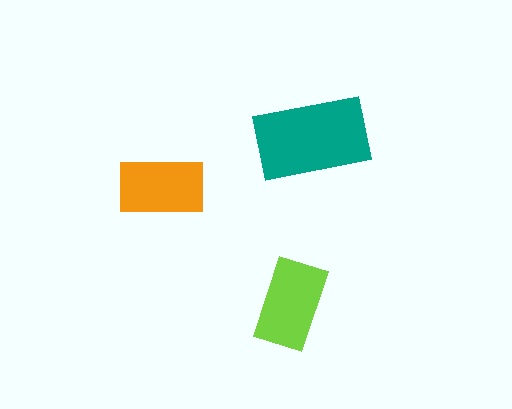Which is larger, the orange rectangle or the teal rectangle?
The teal one.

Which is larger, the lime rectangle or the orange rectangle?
The lime one.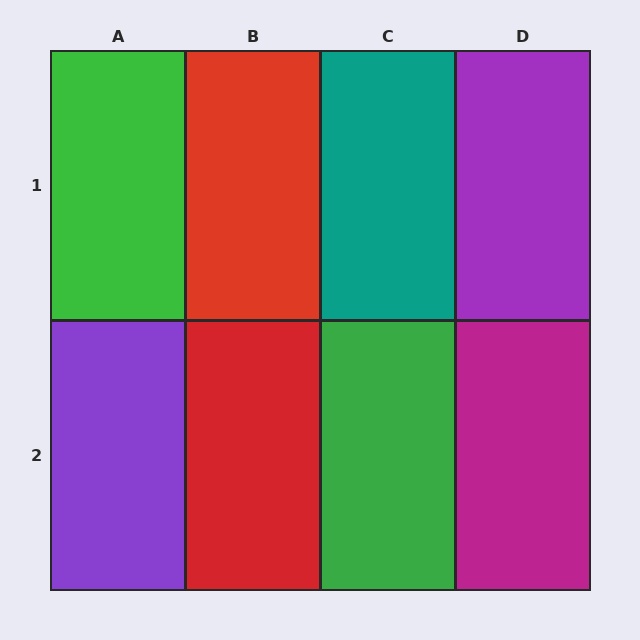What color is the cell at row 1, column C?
Teal.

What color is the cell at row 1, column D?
Purple.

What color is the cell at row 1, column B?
Red.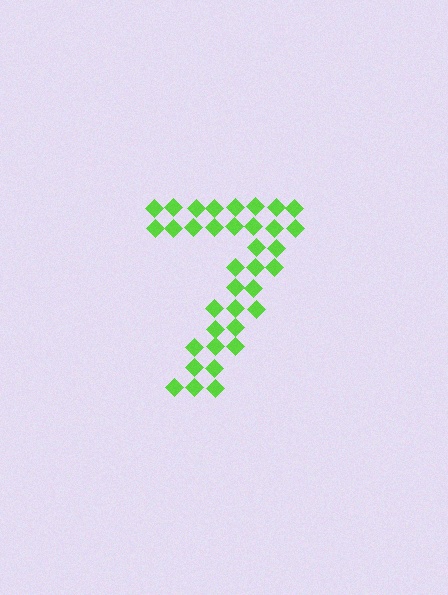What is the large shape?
The large shape is the digit 7.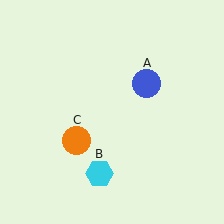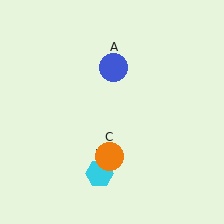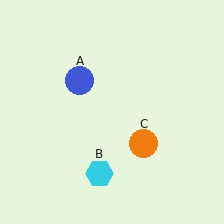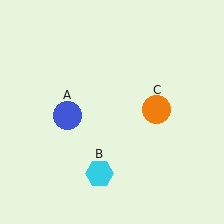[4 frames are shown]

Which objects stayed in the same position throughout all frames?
Cyan hexagon (object B) remained stationary.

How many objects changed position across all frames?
2 objects changed position: blue circle (object A), orange circle (object C).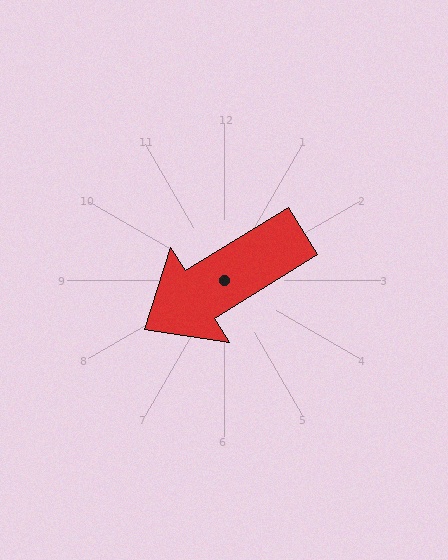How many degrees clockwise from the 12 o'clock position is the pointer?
Approximately 238 degrees.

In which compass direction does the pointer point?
Southwest.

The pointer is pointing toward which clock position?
Roughly 8 o'clock.